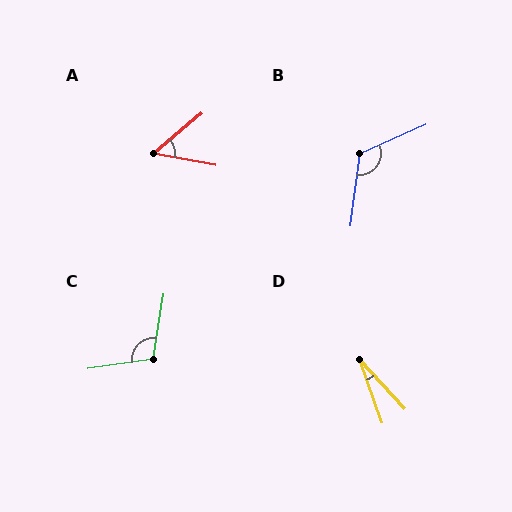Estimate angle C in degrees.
Approximately 108 degrees.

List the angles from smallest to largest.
D (23°), A (51°), C (108°), B (121°).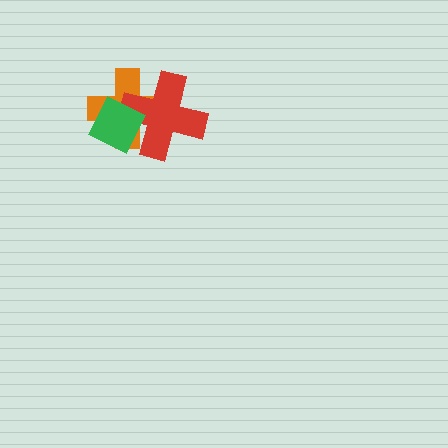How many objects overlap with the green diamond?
2 objects overlap with the green diamond.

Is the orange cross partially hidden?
Yes, it is partially covered by another shape.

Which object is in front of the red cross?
The green diamond is in front of the red cross.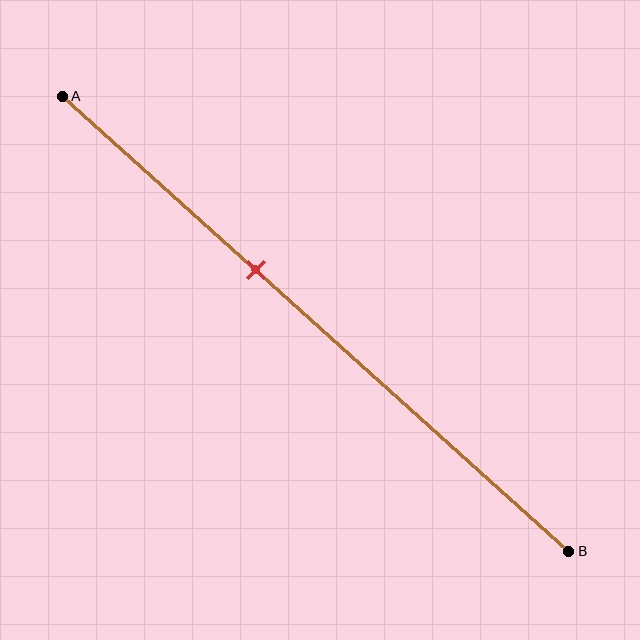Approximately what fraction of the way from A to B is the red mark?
The red mark is approximately 40% of the way from A to B.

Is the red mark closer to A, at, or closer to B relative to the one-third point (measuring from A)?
The red mark is closer to point B than the one-third point of segment AB.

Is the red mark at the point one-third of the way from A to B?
No, the mark is at about 40% from A, not at the 33% one-third point.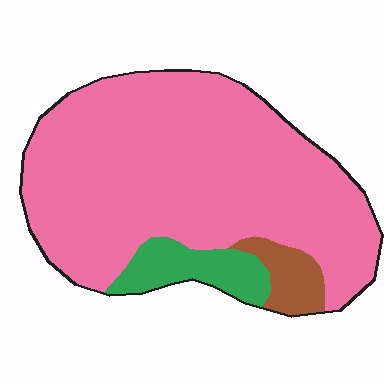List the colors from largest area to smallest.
From largest to smallest: pink, green, brown.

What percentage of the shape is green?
Green takes up less than a quarter of the shape.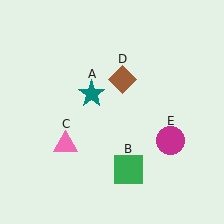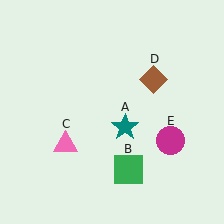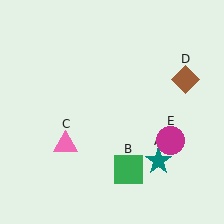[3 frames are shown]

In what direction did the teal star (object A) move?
The teal star (object A) moved down and to the right.